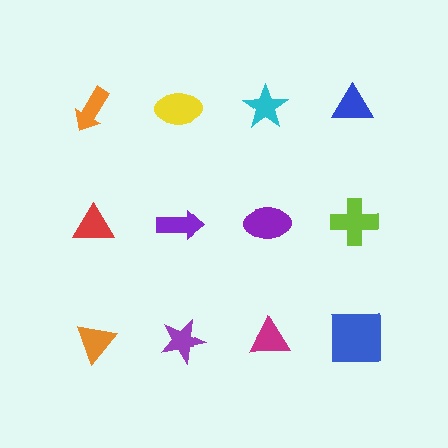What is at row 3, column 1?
An orange triangle.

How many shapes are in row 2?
4 shapes.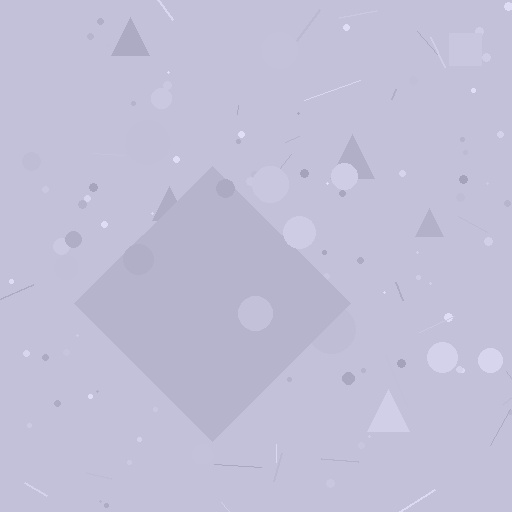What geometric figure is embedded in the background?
A diamond is embedded in the background.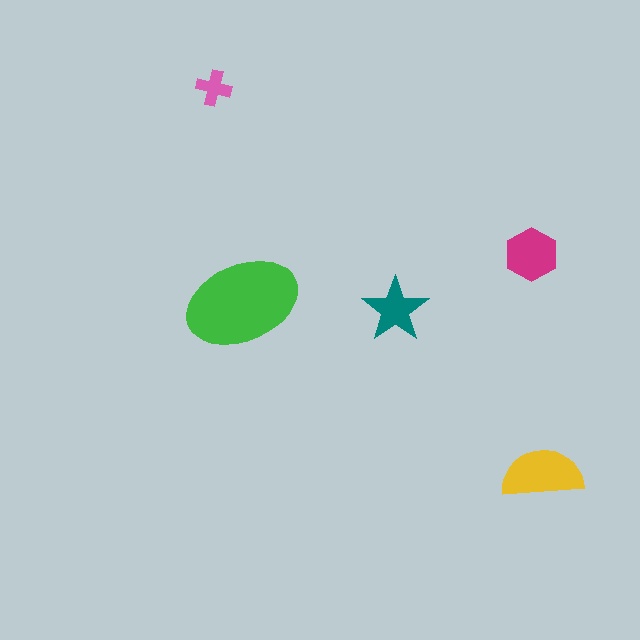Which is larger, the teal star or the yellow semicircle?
The yellow semicircle.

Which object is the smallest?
The pink cross.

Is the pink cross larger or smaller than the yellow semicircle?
Smaller.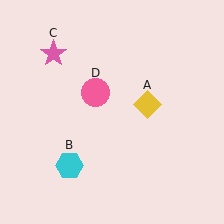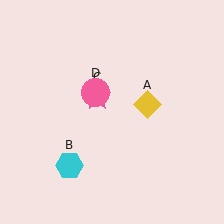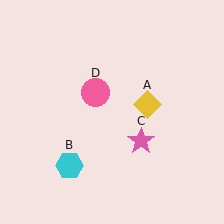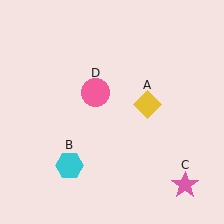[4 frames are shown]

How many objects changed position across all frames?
1 object changed position: pink star (object C).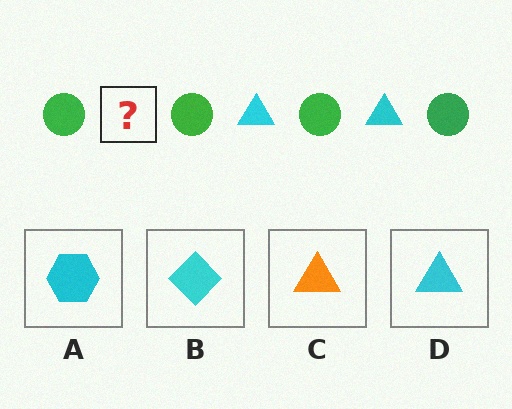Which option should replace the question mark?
Option D.